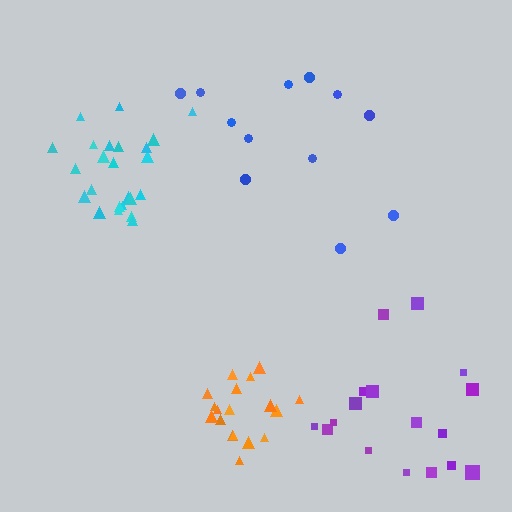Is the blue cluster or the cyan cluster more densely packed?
Cyan.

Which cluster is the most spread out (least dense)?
Purple.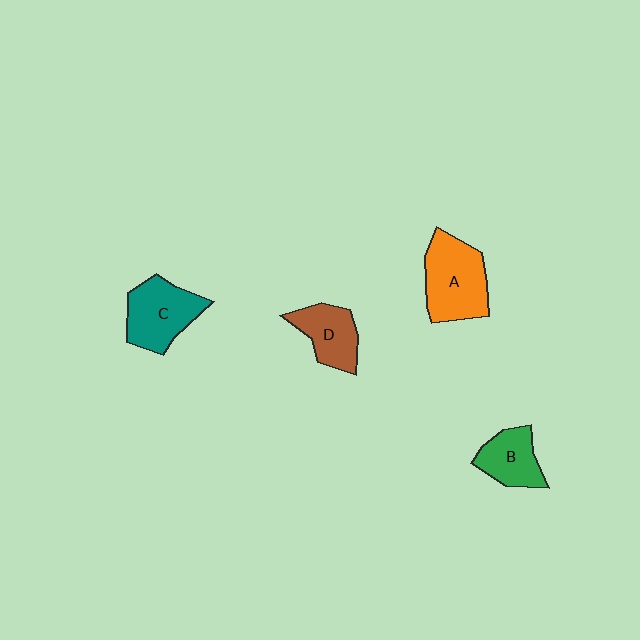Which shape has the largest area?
Shape A (orange).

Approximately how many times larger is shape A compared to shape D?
Approximately 1.5 times.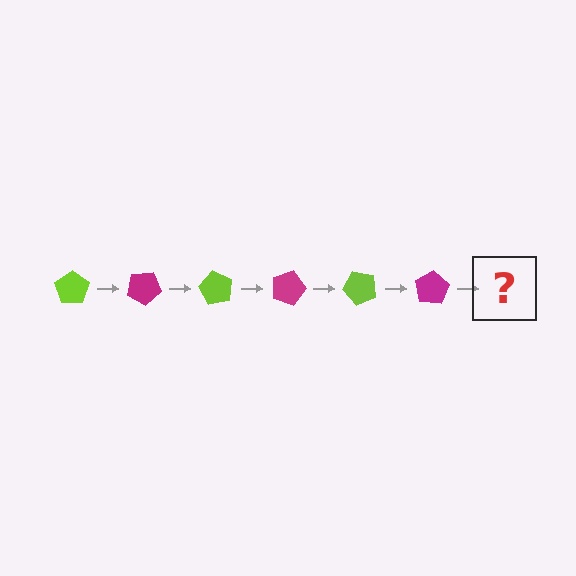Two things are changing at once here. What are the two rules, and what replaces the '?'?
The two rules are that it rotates 30 degrees each step and the color cycles through lime and magenta. The '?' should be a lime pentagon, rotated 180 degrees from the start.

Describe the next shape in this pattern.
It should be a lime pentagon, rotated 180 degrees from the start.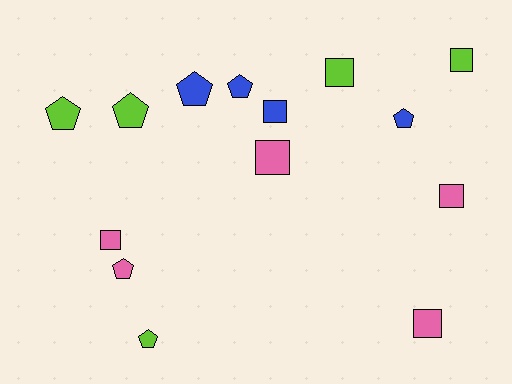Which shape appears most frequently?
Square, with 7 objects.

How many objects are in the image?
There are 14 objects.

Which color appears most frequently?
Pink, with 5 objects.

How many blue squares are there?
There is 1 blue square.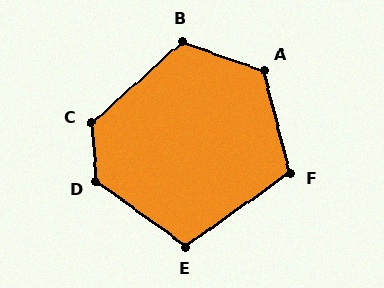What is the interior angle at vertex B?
Approximately 119 degrees (obtuse).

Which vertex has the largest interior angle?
D, at approximately 131 degrees.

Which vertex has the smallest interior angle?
E, at approximately 109 degrees.